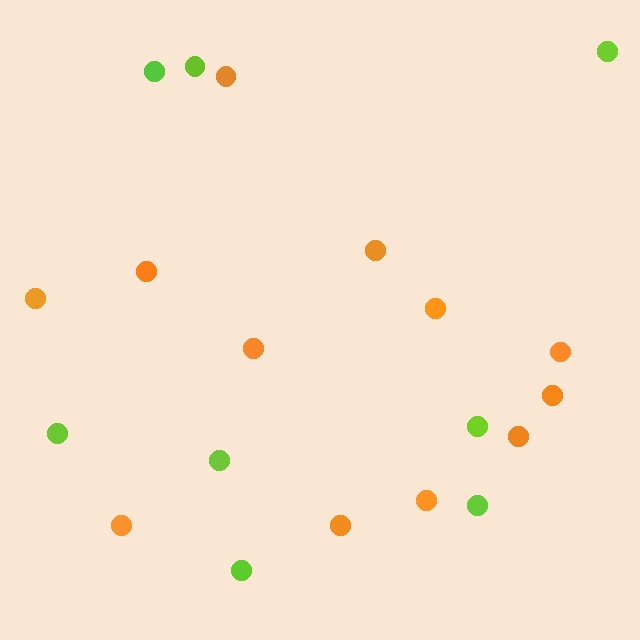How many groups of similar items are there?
There are 2 groups: one group of orange circles (12) and one group of lime circles (8).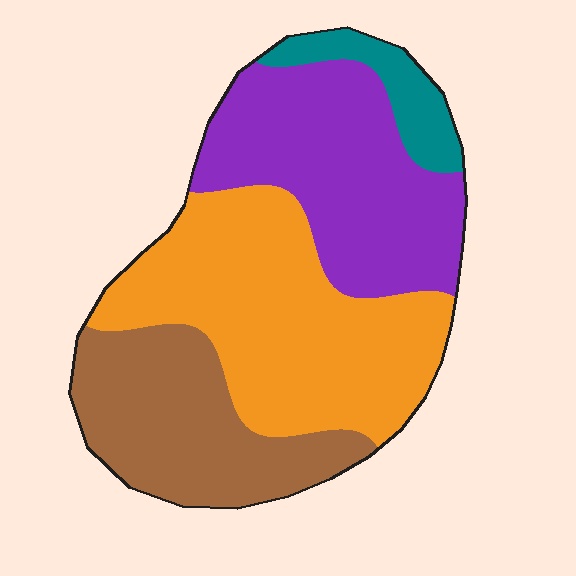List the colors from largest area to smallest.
From largest to smallest: orange, purple, brown, teal.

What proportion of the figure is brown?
Brown takes up about one quarter (1/4) of the figure.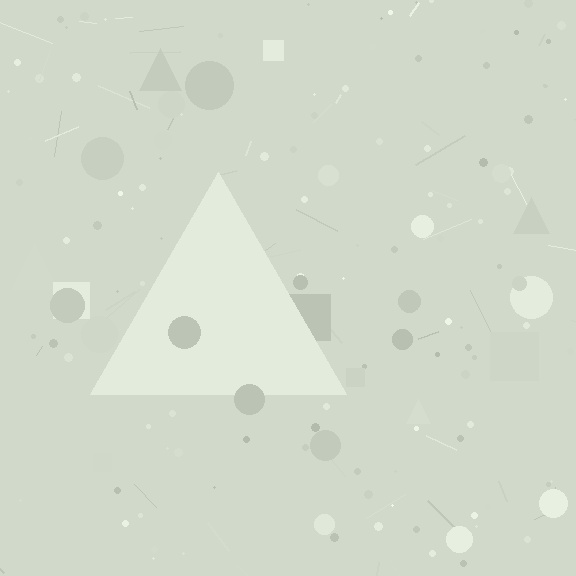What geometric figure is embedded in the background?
A triangle is embedded in the background.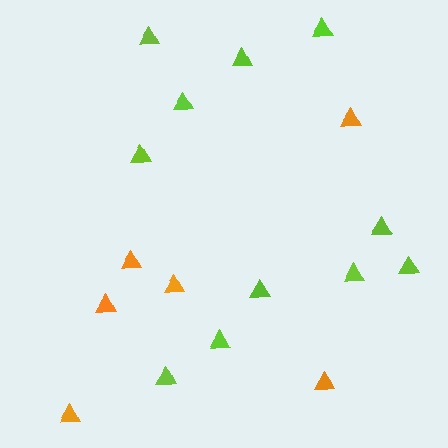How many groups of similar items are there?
There are 2 groups: one group of lime triangles (11) and one group of orange triangles (6).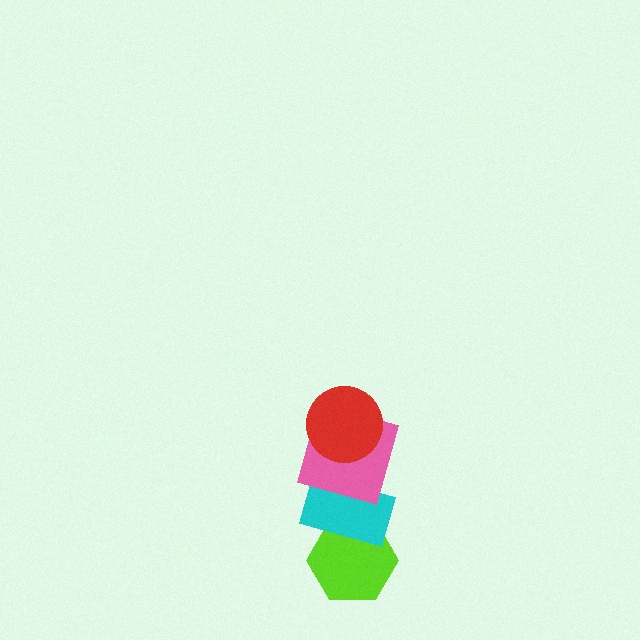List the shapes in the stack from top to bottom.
From top to bottom: the red circle, the pink square, the cyan rectangle, the lime hexagon.